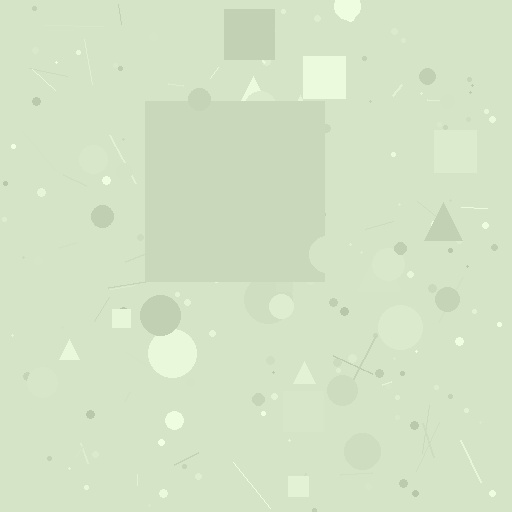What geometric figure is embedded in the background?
A square is embedded in the background.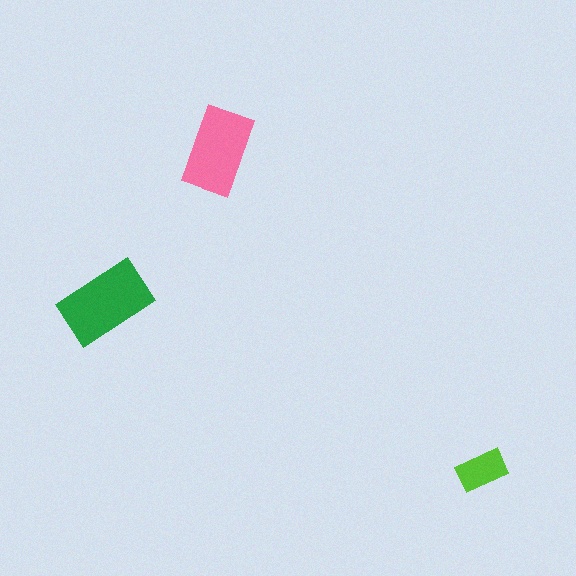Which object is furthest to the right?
The lime rectangle is rightmost.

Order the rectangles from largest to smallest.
the green one, the pink one, the lime one.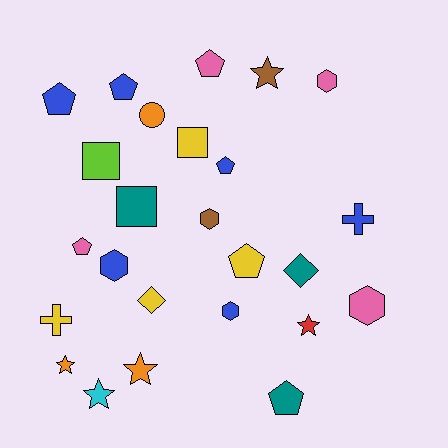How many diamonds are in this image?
There are 2 diamonds.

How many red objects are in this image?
There is 1 red object.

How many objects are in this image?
There are 25 objects.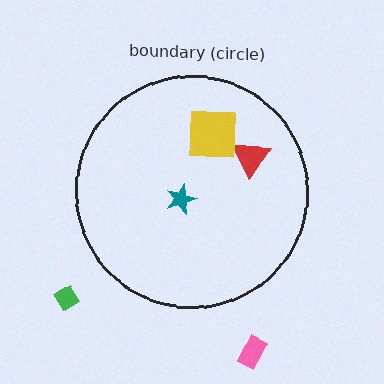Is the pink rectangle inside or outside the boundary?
Outside.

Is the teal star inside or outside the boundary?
Inside.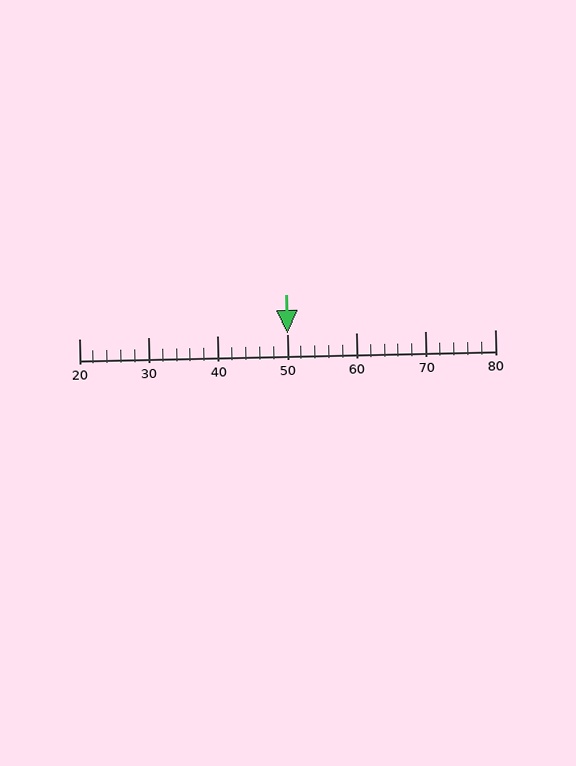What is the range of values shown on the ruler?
The ruler shows values from 20 to 80.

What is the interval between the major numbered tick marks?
The major tick marks are spaced 10 units apart.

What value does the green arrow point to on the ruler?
The green arrow points to approximately 50.